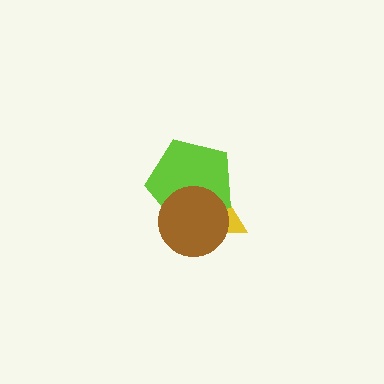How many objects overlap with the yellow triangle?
2 objects overlap with the yellow triangle.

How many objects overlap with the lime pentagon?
2 objects overlap with the lime pentagon.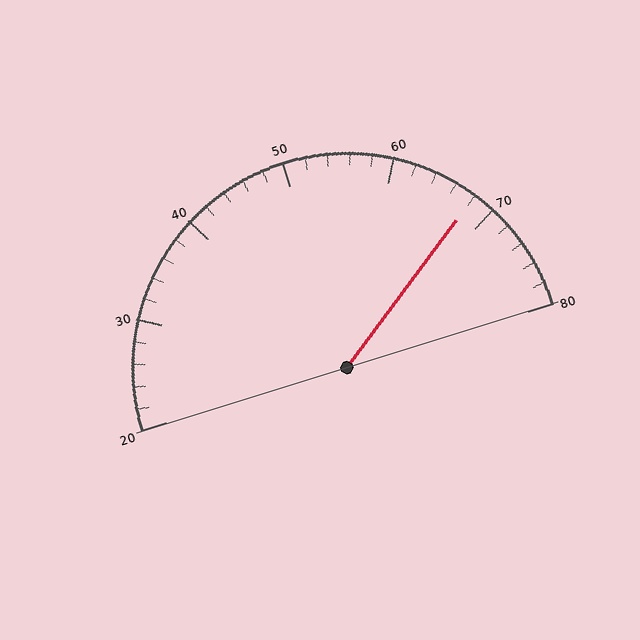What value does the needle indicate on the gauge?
The needle indicates approximately 68.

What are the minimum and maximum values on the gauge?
The gauge ranges from 20 to 80.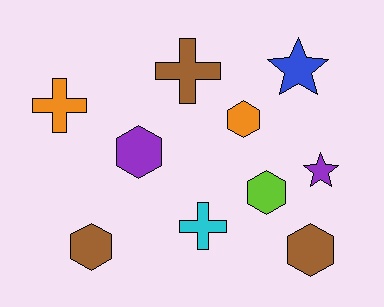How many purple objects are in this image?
There are 2 purple objects.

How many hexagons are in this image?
There are 5 hexagons.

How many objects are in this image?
There are 10 objects.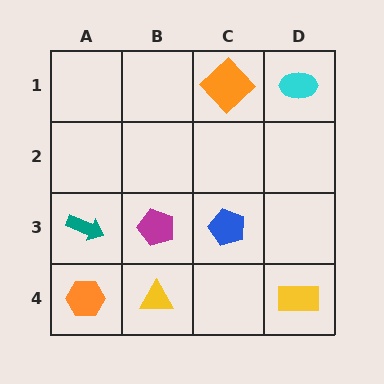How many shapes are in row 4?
3 shapes.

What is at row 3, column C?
A blue pentagon.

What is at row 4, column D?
A yellow rectangle.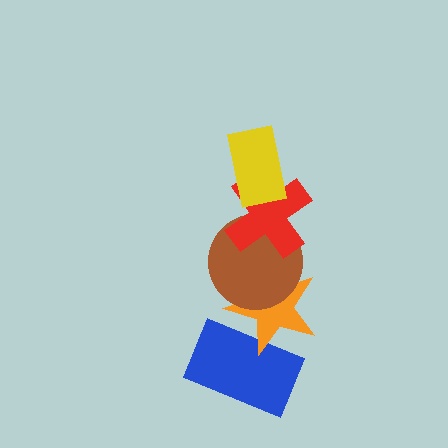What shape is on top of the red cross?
The yellow rectangle is on top of the red cross.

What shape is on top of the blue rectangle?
The orange star is on top of the blue rectangle.